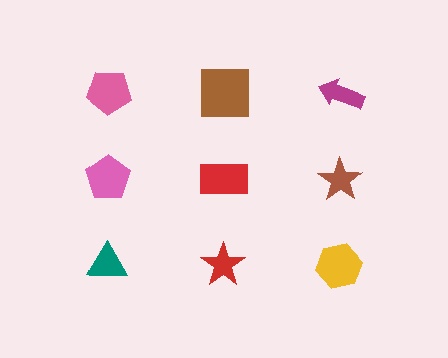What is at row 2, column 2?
A red rectangle.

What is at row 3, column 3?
A yellow hexagon.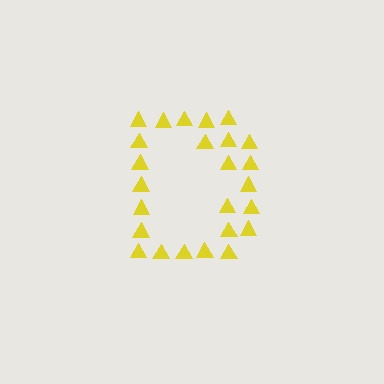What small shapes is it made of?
It is made of small triangles.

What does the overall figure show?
The overall figure shows the letter D.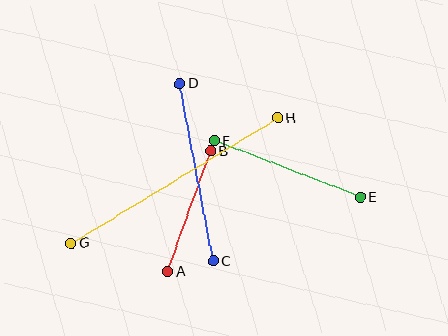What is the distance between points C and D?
The distance is approximately 180 pixels.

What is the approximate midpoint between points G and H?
The midpoint is at approximately (174, 180) pixels.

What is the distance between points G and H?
The distance is approximately 242 pixels.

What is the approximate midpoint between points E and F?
The midpoint is at approximately (287, 169) pixels.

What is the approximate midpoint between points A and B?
The midpoint is at approximately (190, 211) pixels.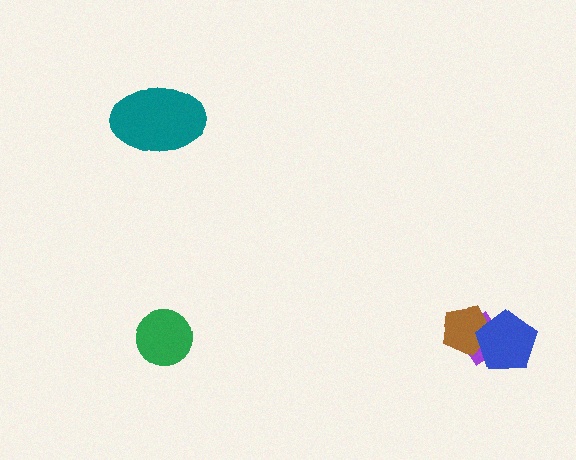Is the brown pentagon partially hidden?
Yes, it is partially covered by another shape.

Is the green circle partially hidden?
No, no other shape covers it.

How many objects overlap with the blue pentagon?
2 objects overlap with the blue pentagon.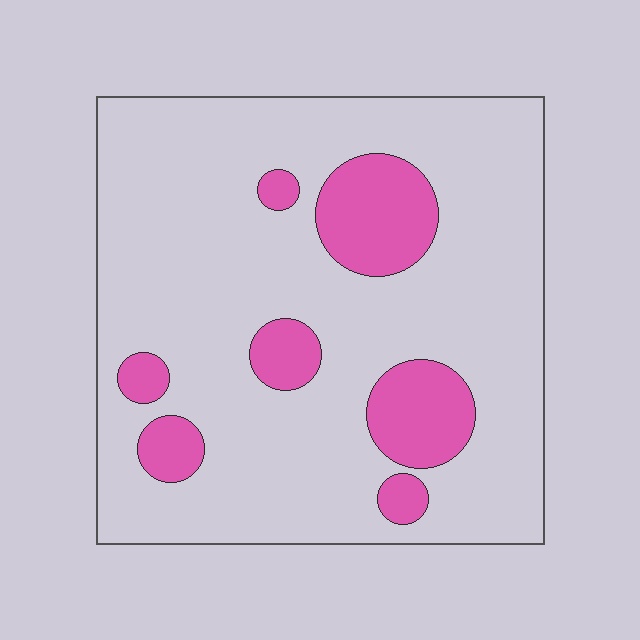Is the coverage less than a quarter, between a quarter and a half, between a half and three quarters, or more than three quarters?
Less than a quarter.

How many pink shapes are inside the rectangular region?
7.